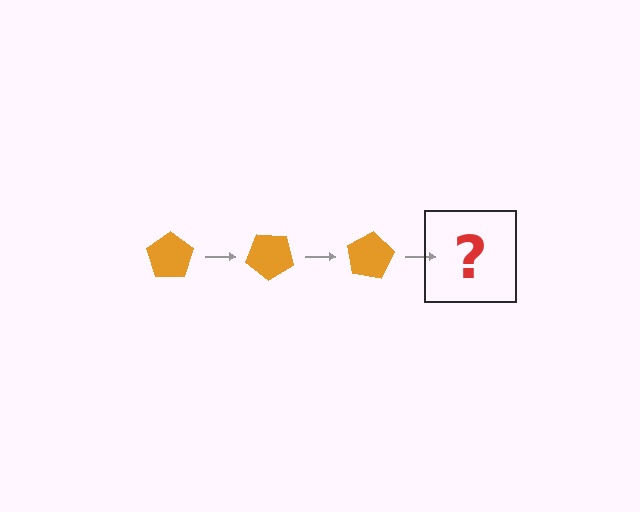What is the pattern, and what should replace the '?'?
The pattern is that the pentagon rotates 40 degrees each step. The '?' should be an orange pentagon rotated 120 degrees.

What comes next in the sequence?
The next element should be an orange pentagon rotated 120 degrees.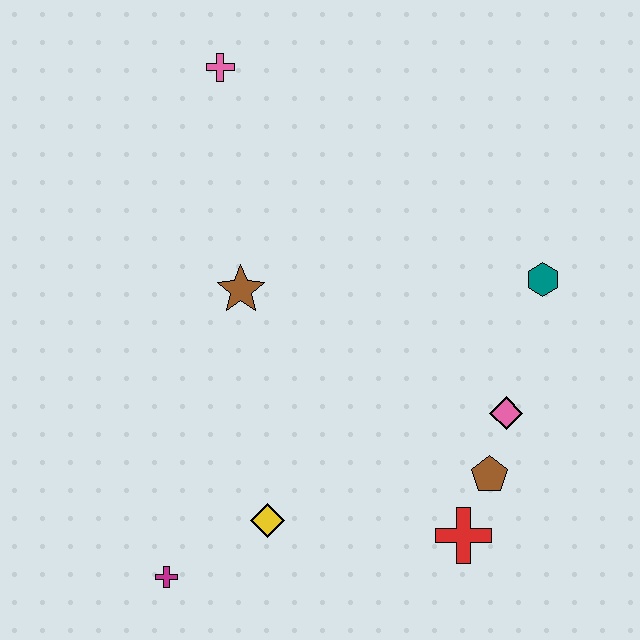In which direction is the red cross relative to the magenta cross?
The red cross is to the right of the magenta cross.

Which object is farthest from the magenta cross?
The pink cross is farthest from the magenta cross.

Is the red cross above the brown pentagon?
No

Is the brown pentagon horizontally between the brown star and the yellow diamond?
No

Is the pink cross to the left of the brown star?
Yes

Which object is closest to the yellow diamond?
The magenta cross is closest to the yellow diamond.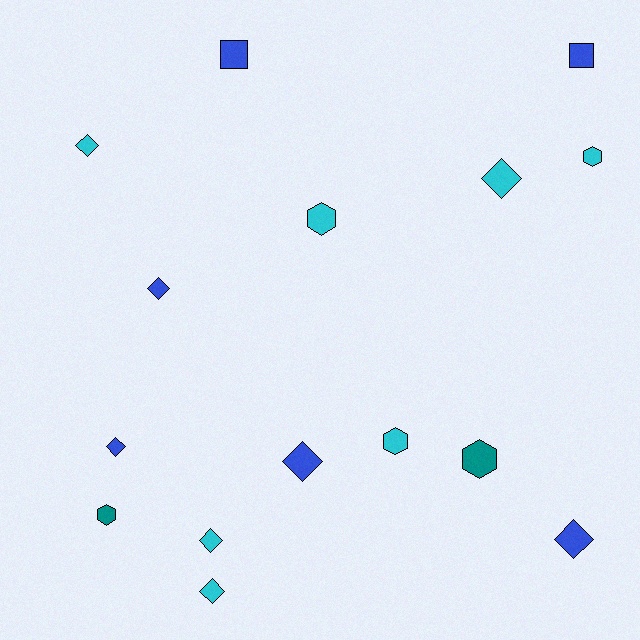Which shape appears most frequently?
Diamond, with 8 objects.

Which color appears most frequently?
Cyan, with 7 objects.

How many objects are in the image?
There are 15 objects.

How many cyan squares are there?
There are no cyan squares.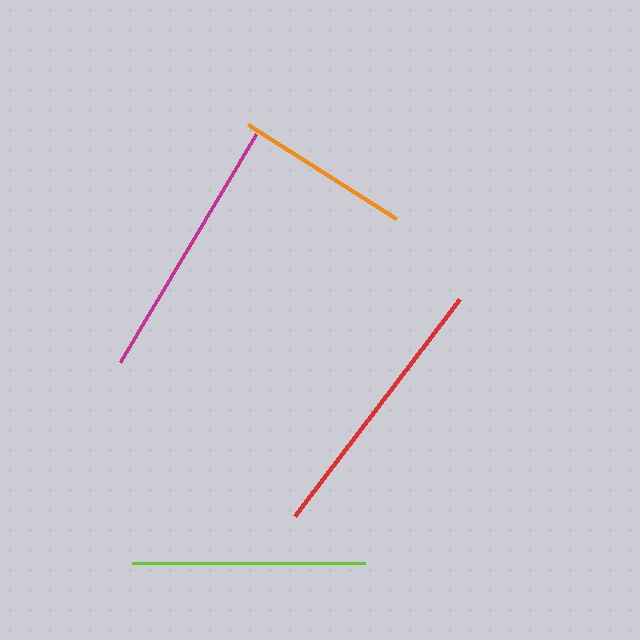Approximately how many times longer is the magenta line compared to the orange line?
The magenta line is approximately 1.5 times the length of the orange line.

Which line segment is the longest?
The red line is the longest at approximately 273 pixels.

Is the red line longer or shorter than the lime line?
The red line is longer than the lime line.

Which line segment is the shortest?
The orange line is the shortest at approximately 175 pixels.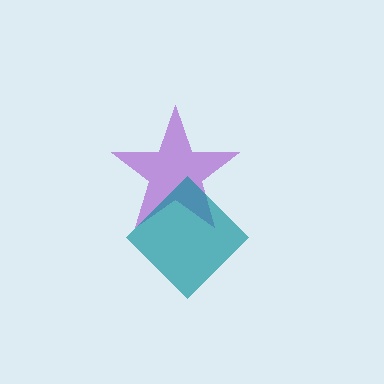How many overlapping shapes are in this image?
There are 2 overlapping shapes in the image.